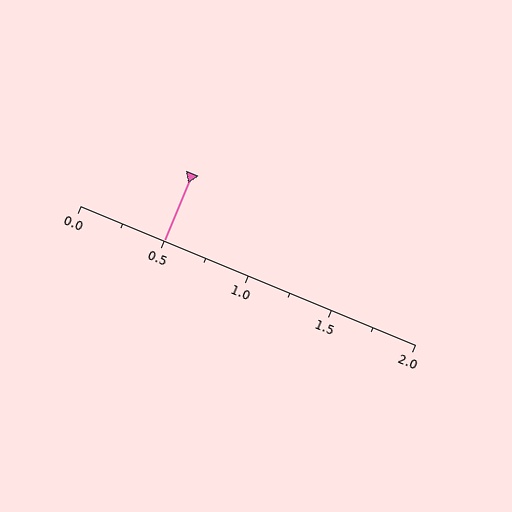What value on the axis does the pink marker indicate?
The marker indicates approximately 0.5.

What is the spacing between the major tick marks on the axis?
The major ticks are spaced 0.5 apart.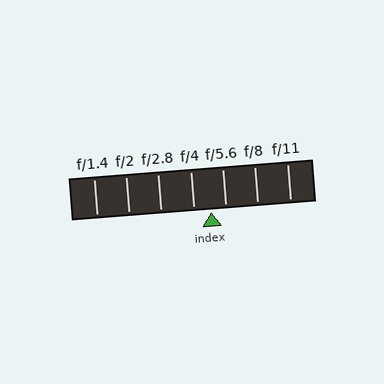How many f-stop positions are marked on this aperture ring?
There are 7 f-stop positions marked.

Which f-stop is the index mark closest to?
The index mark is closest to f/5.6.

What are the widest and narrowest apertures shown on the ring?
The widest aperture shown is f/1.4 and the narrowest is f/11.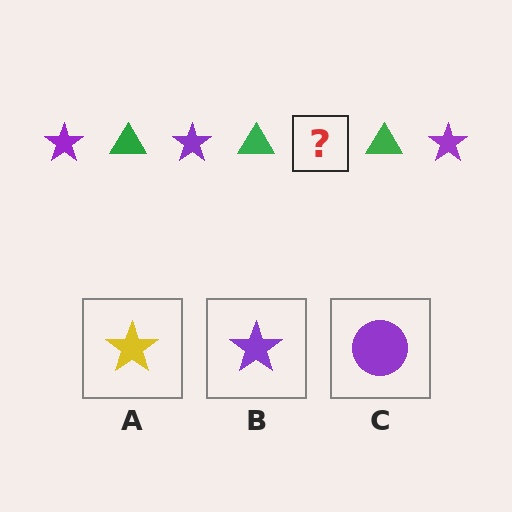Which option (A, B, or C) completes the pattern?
B.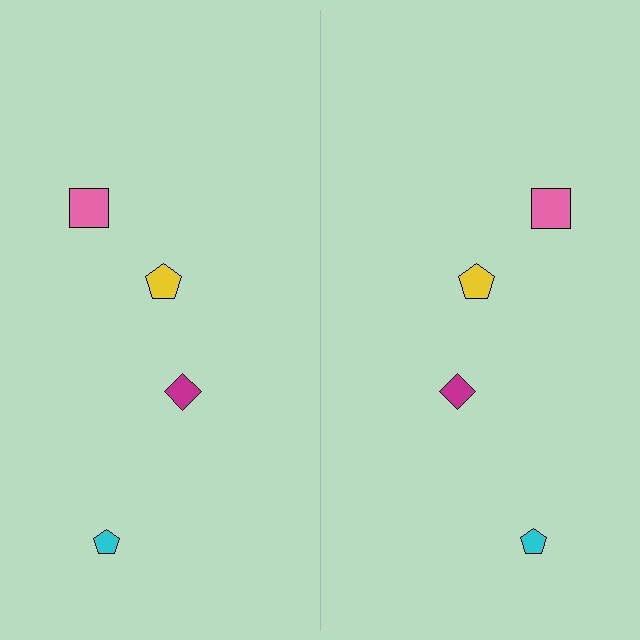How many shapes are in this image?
There are 8 shapes in this image.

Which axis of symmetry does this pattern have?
The pattern has a vertical axis of symmetry running through the center of the image.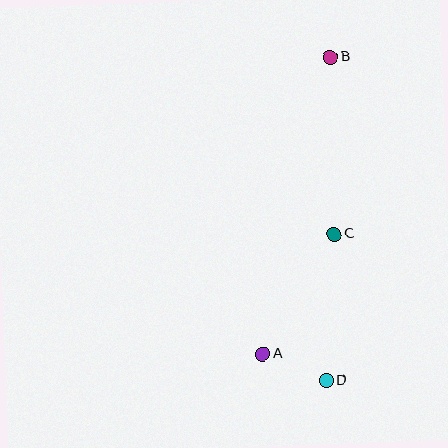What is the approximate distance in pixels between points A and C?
The distance between A and C is approximately 140 pixels.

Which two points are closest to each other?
Points A and D are closest to each other.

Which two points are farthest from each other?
Points B and D are farthest from each other.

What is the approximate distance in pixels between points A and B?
The distance between A and B is approximately 304 pixels.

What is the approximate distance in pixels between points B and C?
The distance between B and C is approximately 177 pixels.